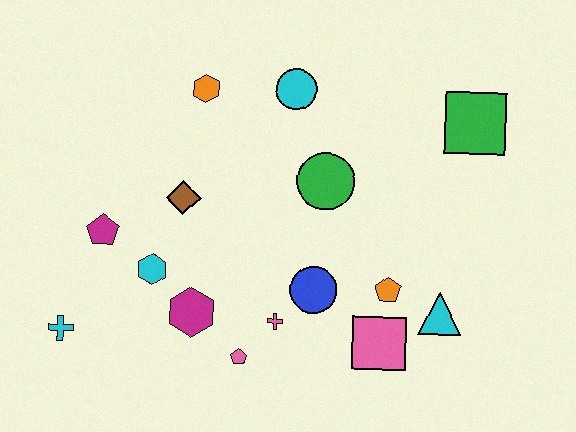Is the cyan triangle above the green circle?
No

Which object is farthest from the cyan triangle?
The cyan cross is farthest from the cyan triangle.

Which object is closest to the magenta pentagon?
The cyan hexagon is closest to the magenta pentagon.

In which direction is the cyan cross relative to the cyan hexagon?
The cyan cross is to the left of the cyan hexagon.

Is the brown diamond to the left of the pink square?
Yes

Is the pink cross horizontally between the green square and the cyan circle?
No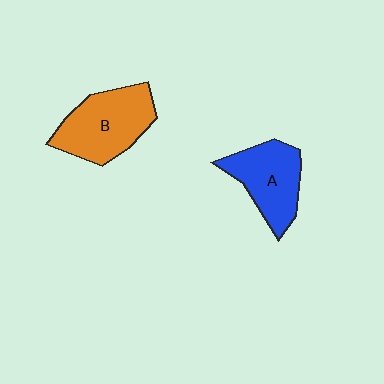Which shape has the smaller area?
Shape A (blue).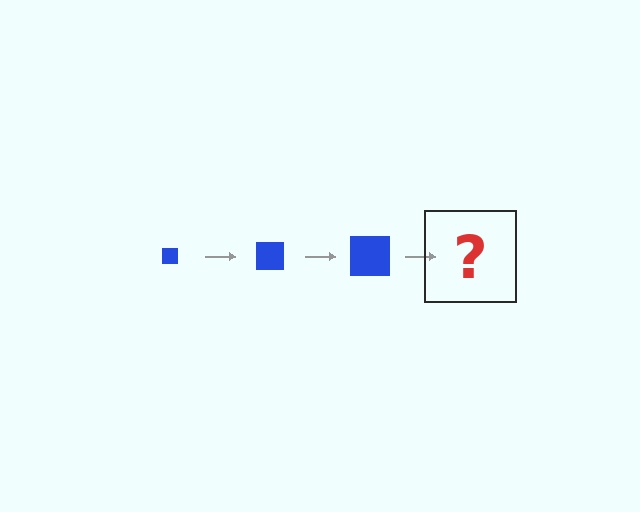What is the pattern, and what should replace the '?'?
The pattern is that the square gets progressively larger each step. The '?' should be a blue square, larger than the previous one.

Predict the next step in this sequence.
The next step is a blue square, larger than the previous one.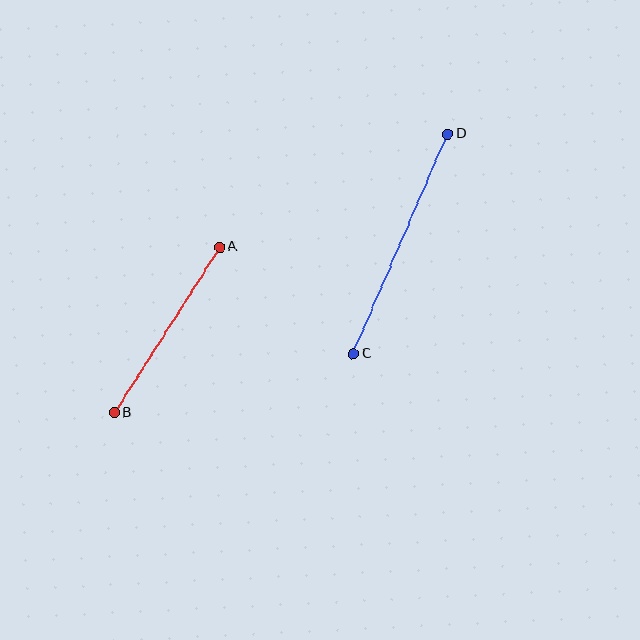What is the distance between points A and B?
The distance is approximately 196 pixels.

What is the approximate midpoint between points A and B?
The midpoint is at approximately (167, 330) pixels.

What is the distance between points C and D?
The distance is approximately 239 pixels.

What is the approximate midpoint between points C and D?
The midpoint is at approximately (401, 244) pixels.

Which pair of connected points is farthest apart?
Points C and D are farthest apart.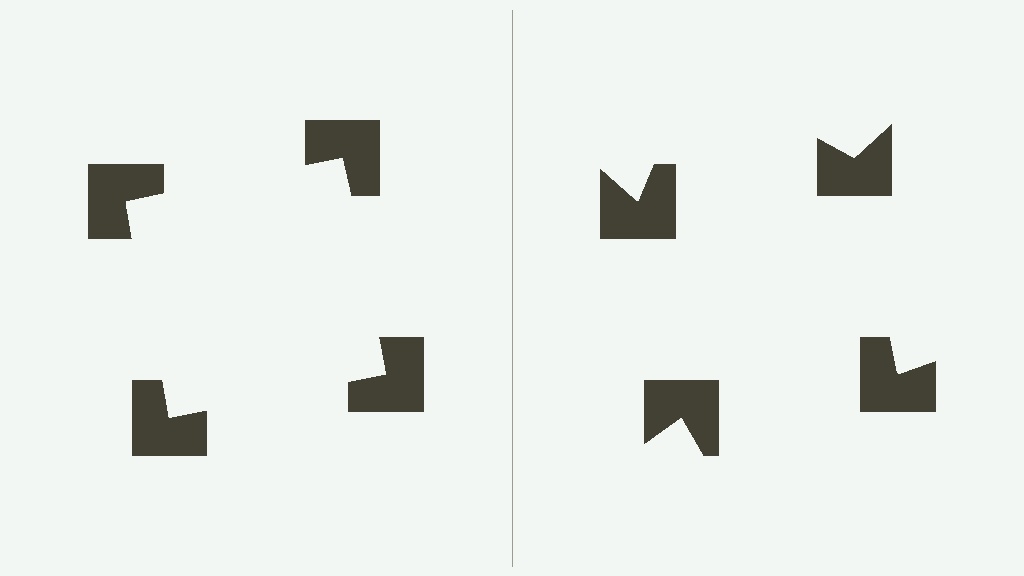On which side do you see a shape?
An illusory square appears on the left side. On the right side the wedge cuts are rotated, so no coherent shape forms.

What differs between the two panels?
The notched squares are positioned identically on both sides; only the wedge orientations differ. On the left they align to a square; on the right they are misaligned.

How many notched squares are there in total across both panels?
8 — 4 on each side.